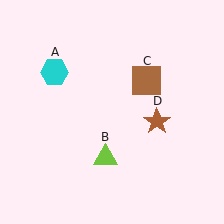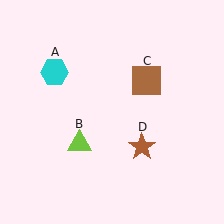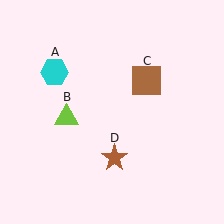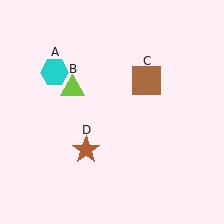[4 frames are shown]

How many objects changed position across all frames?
2 objects changed position: lime triangle (object B), brown star (object D).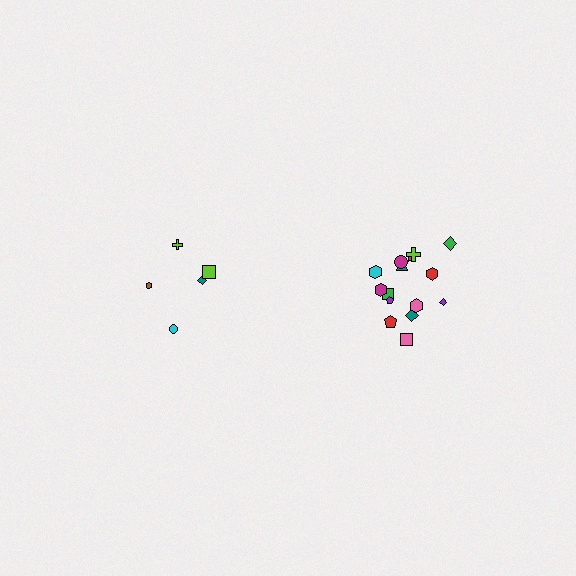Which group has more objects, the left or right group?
The right group.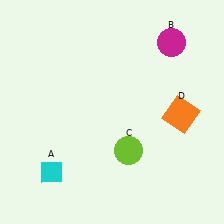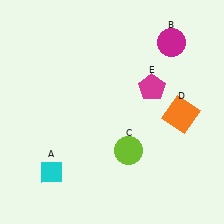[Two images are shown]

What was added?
A magenta pentagon (E) was added in Image 2.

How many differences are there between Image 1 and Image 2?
There is 1 difference between the two images.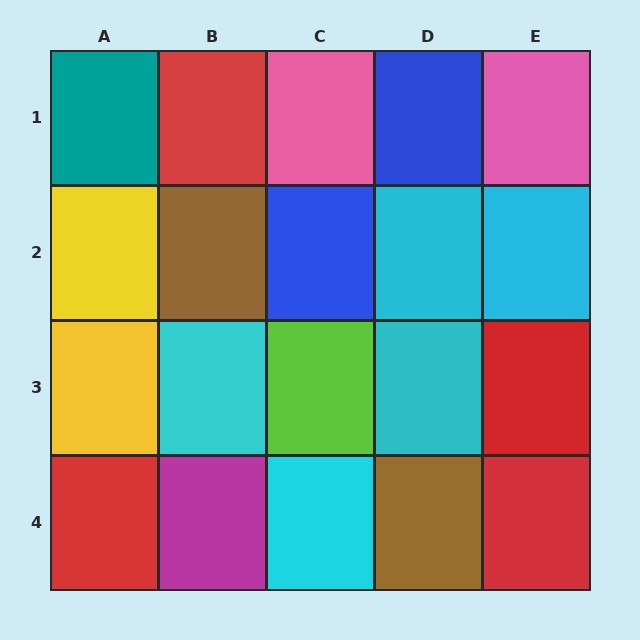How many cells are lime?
1 cell is lime.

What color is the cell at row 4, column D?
Brown.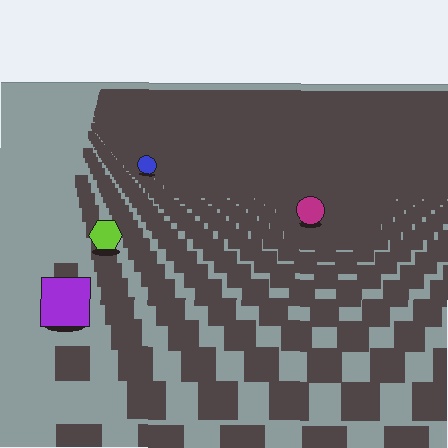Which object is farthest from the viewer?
The blue circle is farthest from the viewer. It appears smaller and the ground texture around it is denser.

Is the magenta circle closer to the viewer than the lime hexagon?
No. The lime hexagon is closer — you can tell from the texture gradient: the ground texture is coarser near it.